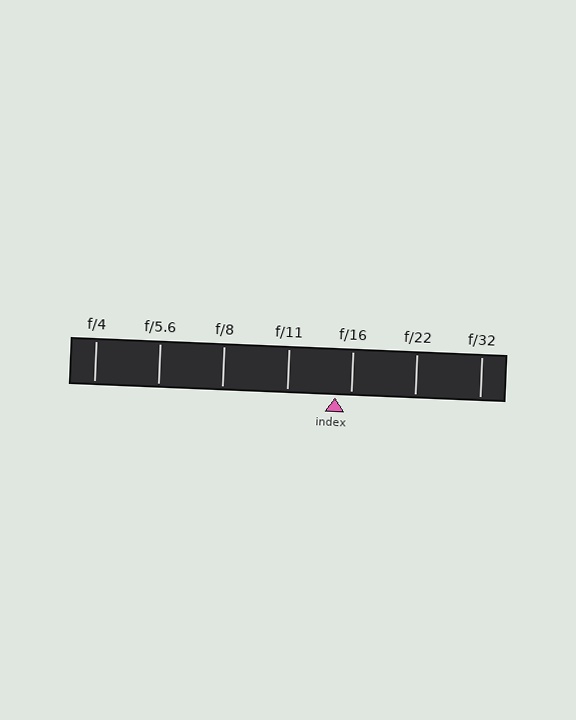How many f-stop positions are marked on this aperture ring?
There are 7 f-stop positions marked.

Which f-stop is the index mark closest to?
The index mark is closest to f/16.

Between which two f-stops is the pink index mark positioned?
The index mark is between f/11 and f/16.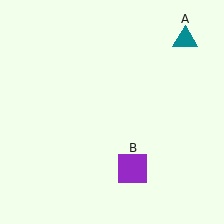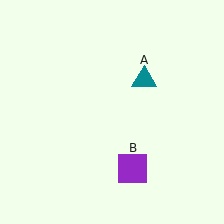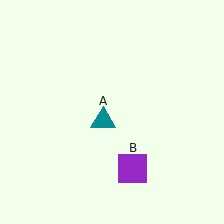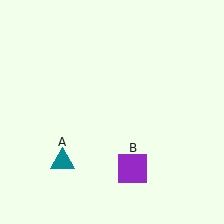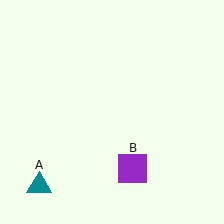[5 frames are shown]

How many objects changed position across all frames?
1 object changed position: teal triangle (object A).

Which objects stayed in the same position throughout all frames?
Purple square (object B) remained stationary.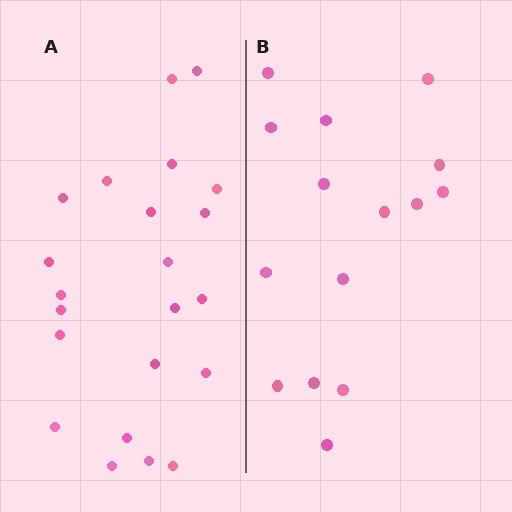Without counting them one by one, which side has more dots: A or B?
Region A (the left region) has more dots.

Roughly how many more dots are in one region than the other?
Region A has roughly 8 or so more dots than region B.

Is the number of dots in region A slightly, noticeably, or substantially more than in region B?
Region A has substantially more. The ratio is roughly 1.5 to 1.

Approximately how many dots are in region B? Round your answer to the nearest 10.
About 20 dots. (The exact count is 15, which rounds to 20.)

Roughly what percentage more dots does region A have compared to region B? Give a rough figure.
About 45% more.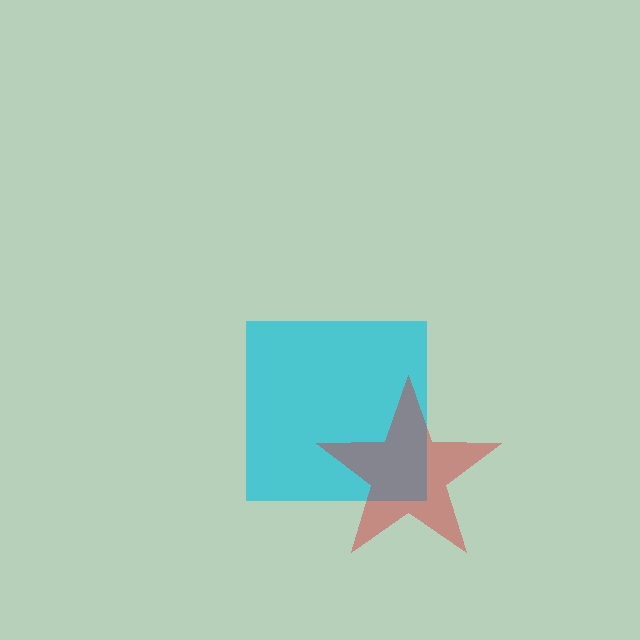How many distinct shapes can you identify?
There are 2 distinct shapes: a cyan square, a red star.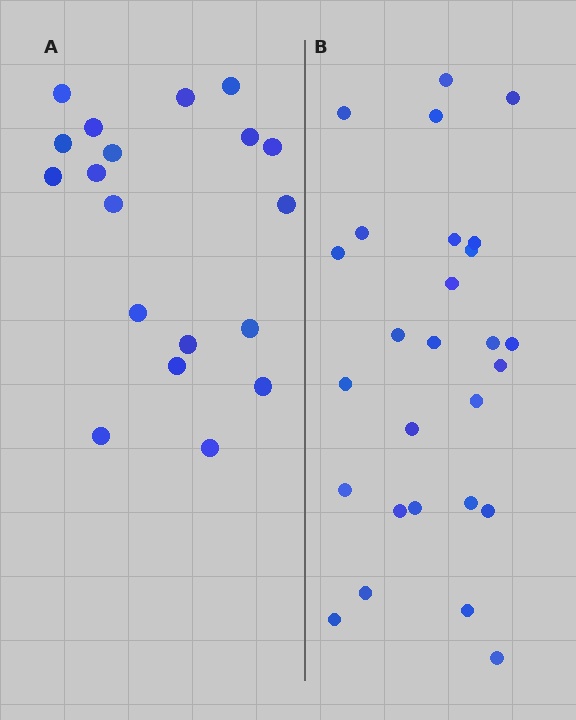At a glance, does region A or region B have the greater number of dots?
Region B (the right region) has more dots.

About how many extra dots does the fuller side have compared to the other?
Region B has roughly 8 or so more dots than region A.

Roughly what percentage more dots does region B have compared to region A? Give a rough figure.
About 40% more.